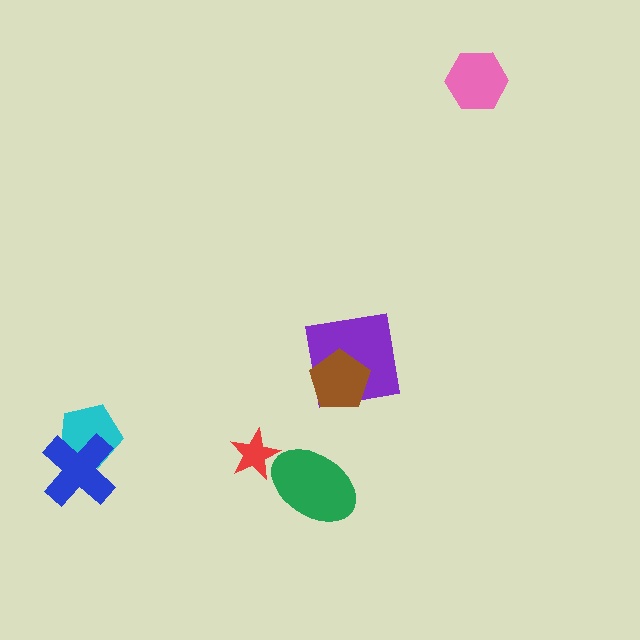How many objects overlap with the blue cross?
1 object overlaps with the blue cross.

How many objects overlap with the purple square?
1 object overlaps with the purple square.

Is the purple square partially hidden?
Yes, it is partially covered by another shape.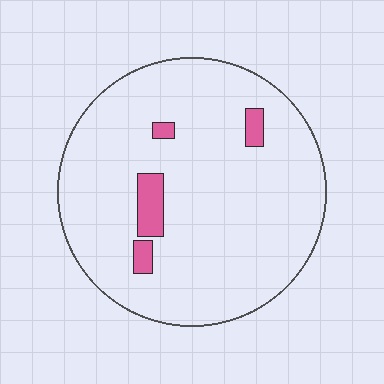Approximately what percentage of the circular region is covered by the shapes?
Approximately 5%.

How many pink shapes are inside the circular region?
4.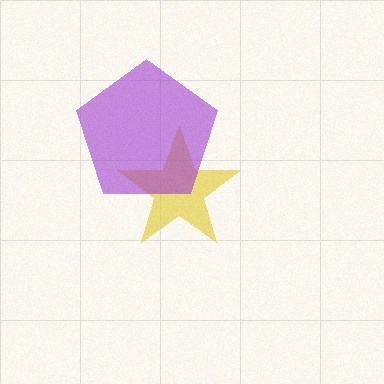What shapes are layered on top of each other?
The layered shapes are: a yellow star, a purple pentagon.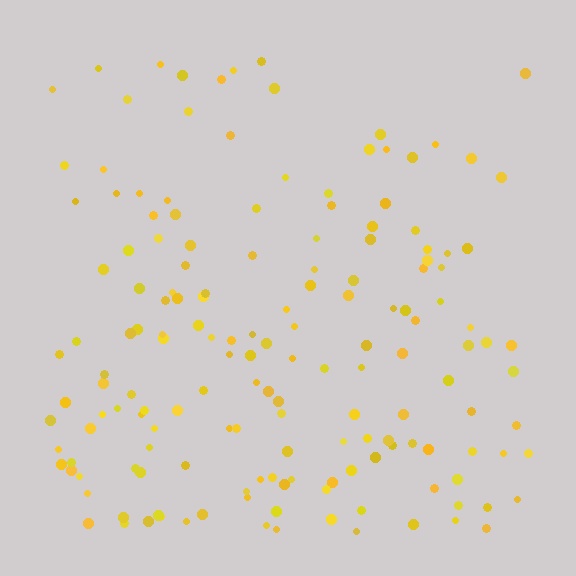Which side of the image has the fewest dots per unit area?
The top.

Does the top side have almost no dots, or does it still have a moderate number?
Still a moderate number, just noticeably fewer than the bottom.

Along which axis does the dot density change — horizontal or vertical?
Vertical.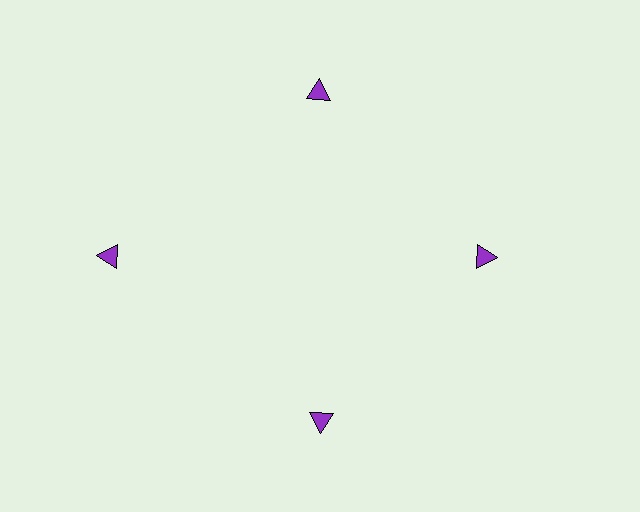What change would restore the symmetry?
The symmetry would be restored by moving it inward, back onto the ring so that all 4 triangles sit at equal angles and equal distance from the center.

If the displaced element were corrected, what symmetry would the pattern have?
It would have 4-fold rotational symmetry — the pattern would map onto itself every 90 degrees.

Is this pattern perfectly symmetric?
No. The 4 purple triangles are arranged in a ring, but one element near the 9 o'clock position is pushed outward from the center, breaking the 4-fold rotational symmetry.